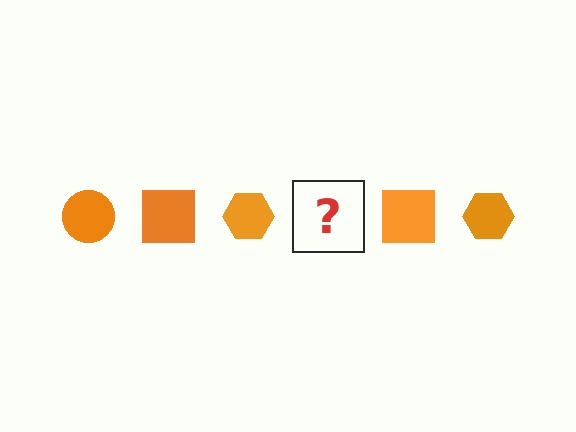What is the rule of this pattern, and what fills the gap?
The rule is that the pattern cycles through circle, square, hexagon shapes in orange. The gap should be filled with an orange circle.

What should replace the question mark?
The question mark should be replaced with an orange circle.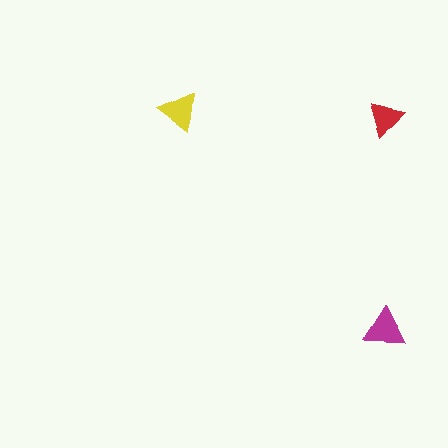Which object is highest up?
The red triangle is topmost.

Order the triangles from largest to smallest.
the magenta one, the yellow one, the red one.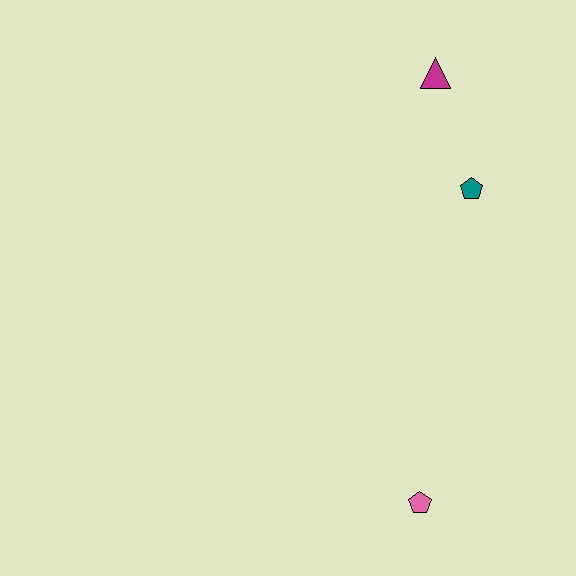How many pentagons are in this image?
There are 2 pentagons.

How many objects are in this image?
There are 3 objects.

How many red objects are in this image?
There are no red objects.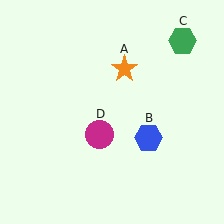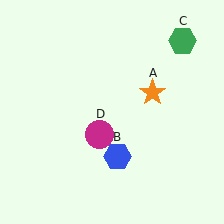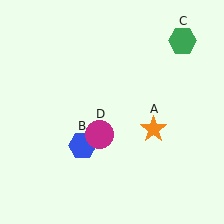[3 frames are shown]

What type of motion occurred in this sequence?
The orange star (object A), blue hexagon (object B) rotated clockwise around the center of the scene.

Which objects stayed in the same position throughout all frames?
Green hexagon (object C) and magenta circle (object D) remained stationary.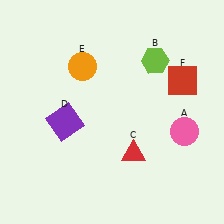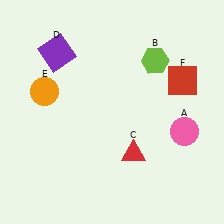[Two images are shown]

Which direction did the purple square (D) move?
The purple square (D) moved up.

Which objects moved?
The objects that moved are: the purple square (D), the orange circle (E).